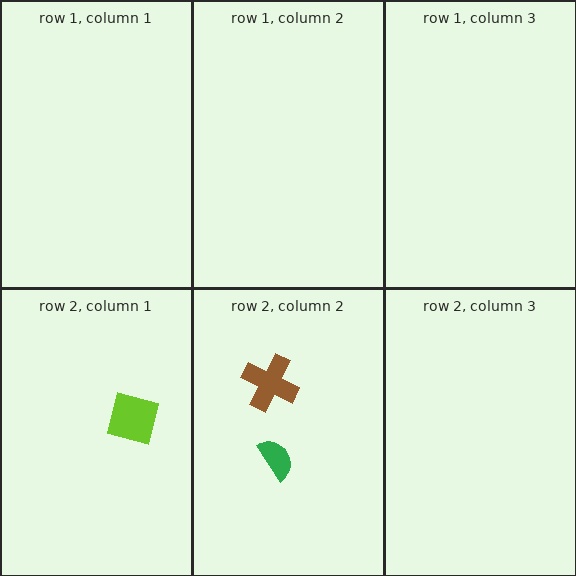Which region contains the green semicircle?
The row 2, column 2 region.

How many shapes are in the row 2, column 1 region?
1.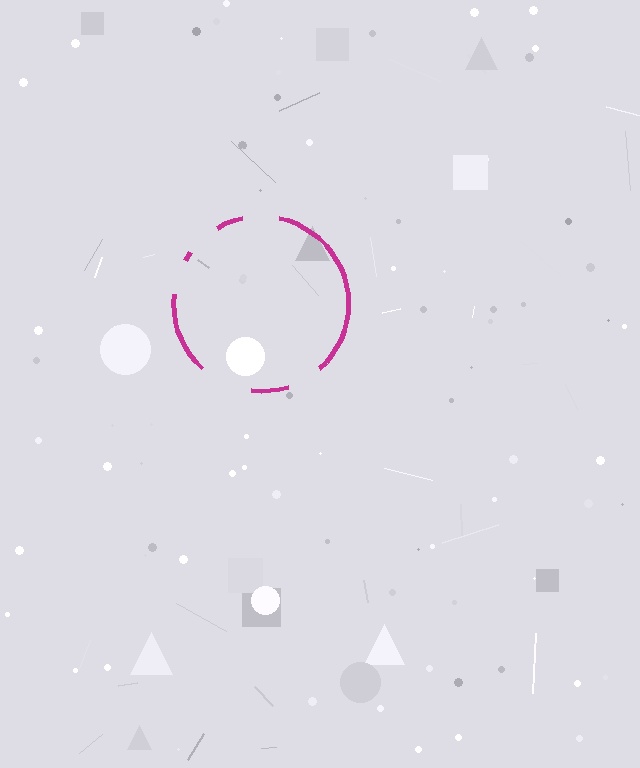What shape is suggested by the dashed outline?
The dashed outline suggests a circle.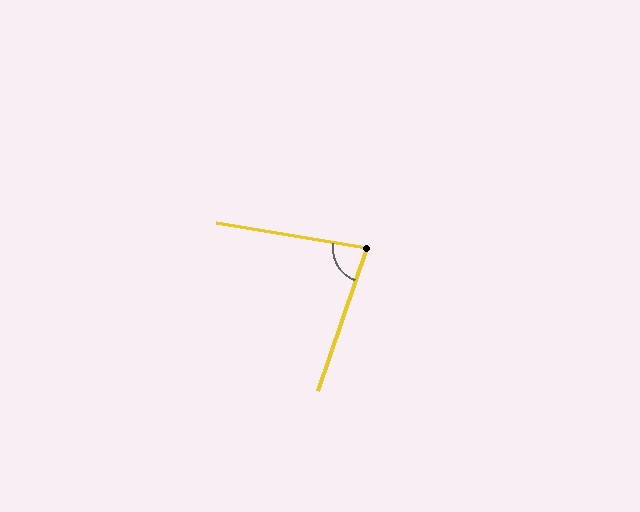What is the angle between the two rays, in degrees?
Approximately 81 degrees.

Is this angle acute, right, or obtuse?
It is acute.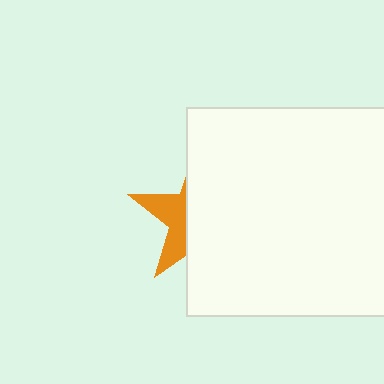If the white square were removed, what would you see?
You would see the complete orange star.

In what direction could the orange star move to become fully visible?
The orange star could move left. That would shift it out from behind the white square entirely.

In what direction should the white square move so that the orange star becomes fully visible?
The white square should move right. That is the shortest direction to clear the overlap and leave the orange star fully visible.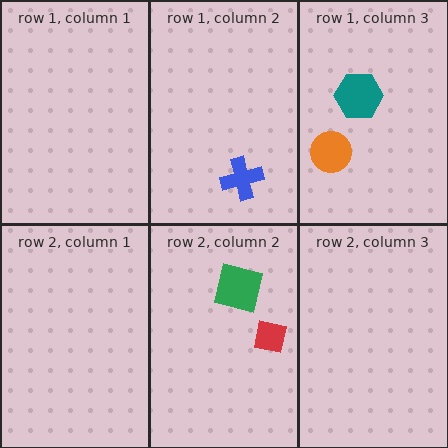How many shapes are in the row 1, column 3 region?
2.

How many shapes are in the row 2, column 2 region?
2.